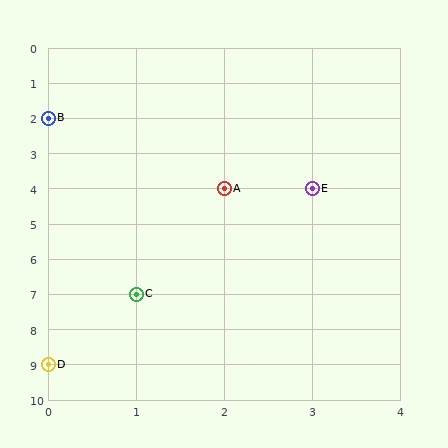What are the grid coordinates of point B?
Point B is at grid coordinates (0, 2).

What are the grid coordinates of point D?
Point D is at grid coordinates (0, 9).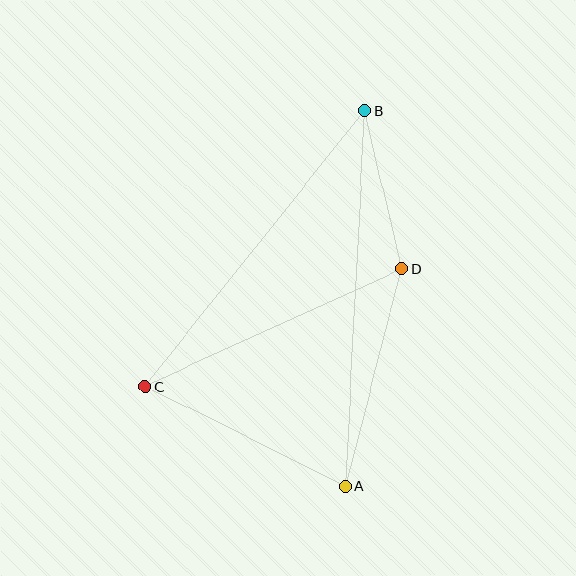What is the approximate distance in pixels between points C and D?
The distance between C and D is approximately 282 pixels.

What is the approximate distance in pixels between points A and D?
The distance between A and D is approximately 224 pixels.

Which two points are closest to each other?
Points B and D are closest to each other.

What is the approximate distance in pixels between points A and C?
The distance between A and C is approximately 224 pixels.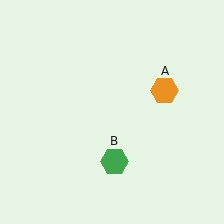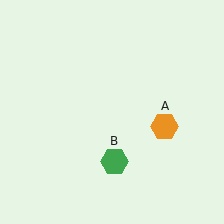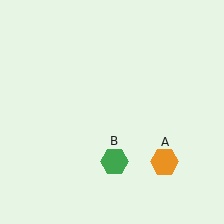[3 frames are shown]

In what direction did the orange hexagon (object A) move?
The orange hexagon (object A) moved down.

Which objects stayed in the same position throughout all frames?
Green hexagon (object B) remained stationary.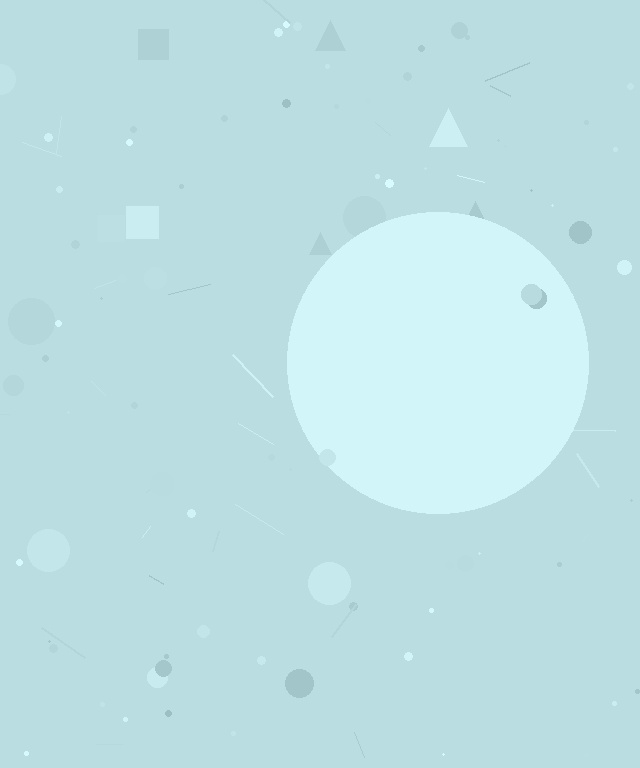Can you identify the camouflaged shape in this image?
The camouflaged shape is a circle.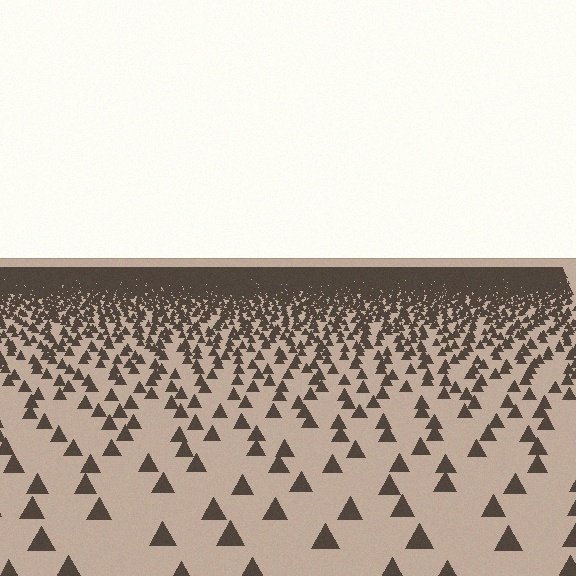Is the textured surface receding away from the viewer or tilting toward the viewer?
The surface is receding away from the viewer. Texture elements get smaller and denser toward the top.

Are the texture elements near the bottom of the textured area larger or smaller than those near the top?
Larger. Near the bottom, elements are closer to the viewer and appear at a bigger on-screen size.